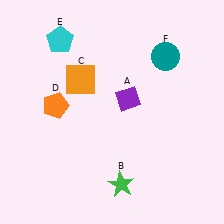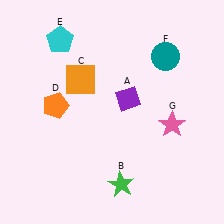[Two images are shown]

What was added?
A pink star (G) was added in Image 2.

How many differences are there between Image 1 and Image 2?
There is 1 difference between the two images.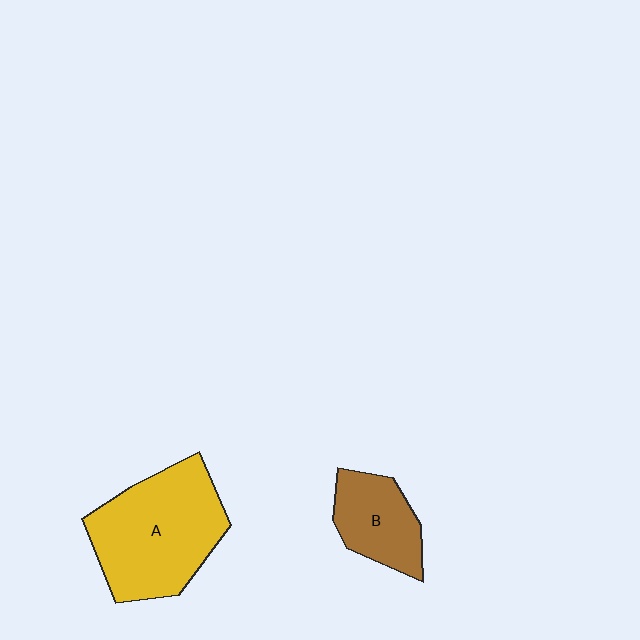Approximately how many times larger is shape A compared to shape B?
Approximately 2.0 times.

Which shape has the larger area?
Shape A (yellow).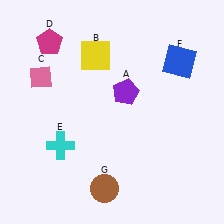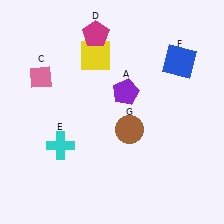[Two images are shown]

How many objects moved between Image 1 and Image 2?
2 objects moved between the two images.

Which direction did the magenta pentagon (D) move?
The magenta pentagon (D) moved right.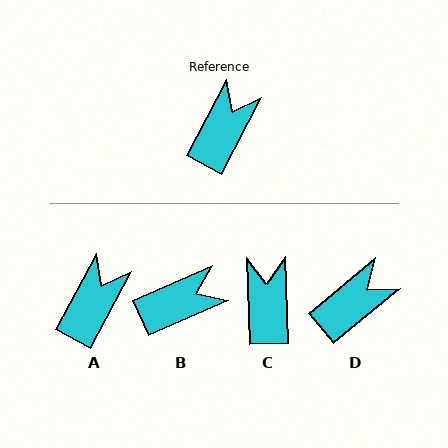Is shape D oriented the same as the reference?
No, it is off by about 23 degrees.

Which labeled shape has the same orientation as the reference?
A.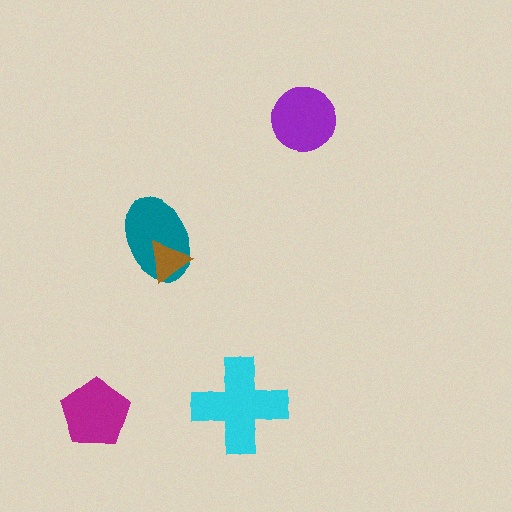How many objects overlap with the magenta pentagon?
0 objects overlap with the magenta pentagon.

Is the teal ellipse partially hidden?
Yes, it is partially covered by another shape.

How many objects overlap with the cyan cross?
0 objects overlap with the cyan cross.